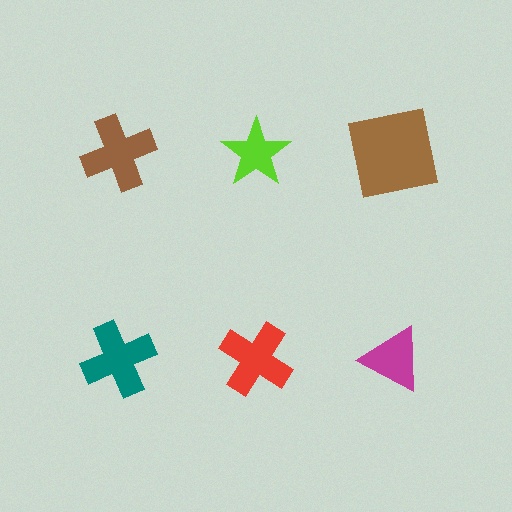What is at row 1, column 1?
A brown cross.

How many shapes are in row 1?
3 shapes.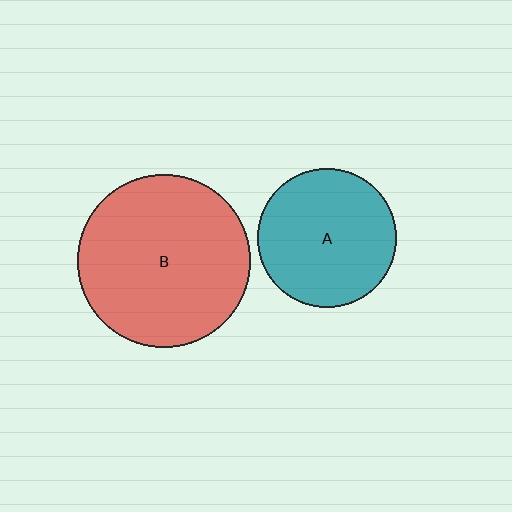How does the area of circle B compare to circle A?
Approximately 1.5 times.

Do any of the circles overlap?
No, none of the circles overlap.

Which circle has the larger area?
Circle B (red).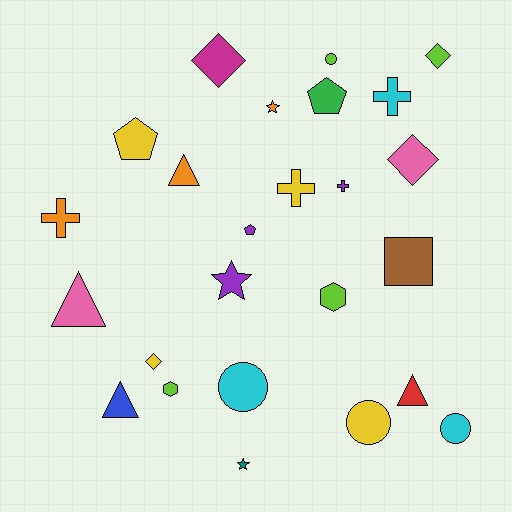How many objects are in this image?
There are 25 objects.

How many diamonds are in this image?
There are 4 diamonds.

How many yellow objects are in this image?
There are 4 yellow objects.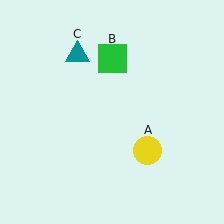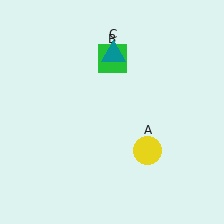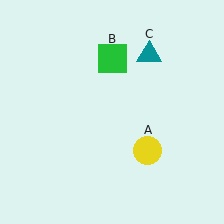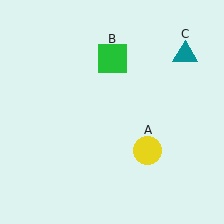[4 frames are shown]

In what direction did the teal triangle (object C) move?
The teal triangle (object C) moved right.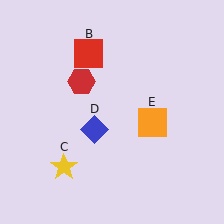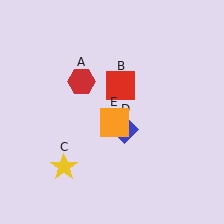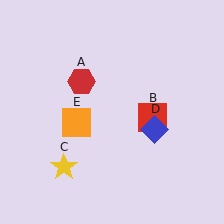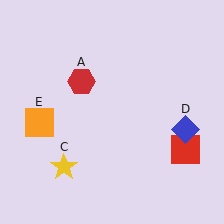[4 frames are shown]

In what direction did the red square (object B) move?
The red square (object B) moved down and to the right.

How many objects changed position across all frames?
3 objects changed position: red square (object B), blue diamond (object D), orange square (object E).